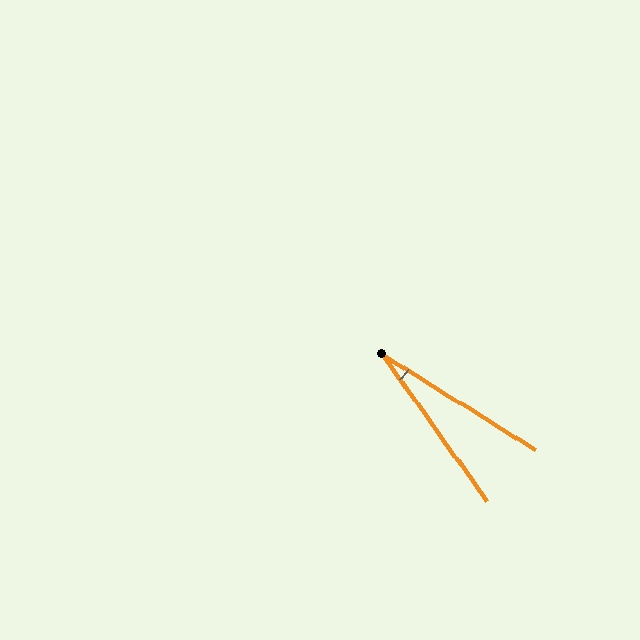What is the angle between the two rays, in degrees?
Approximately 23 degrees.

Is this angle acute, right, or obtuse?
It is acute.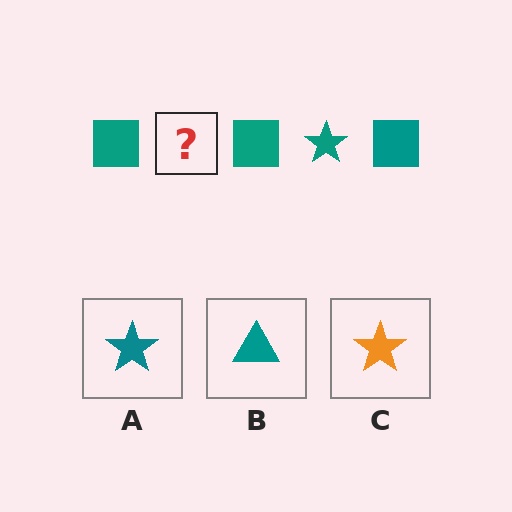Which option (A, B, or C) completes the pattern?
A.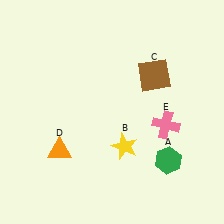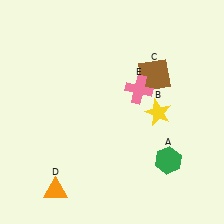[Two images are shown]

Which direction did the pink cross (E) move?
The pink cross (E) moved up.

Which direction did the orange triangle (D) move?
The orange triangle (D) moved down.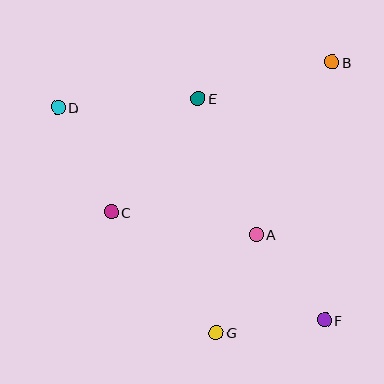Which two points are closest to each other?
Points A and G are closest to each other.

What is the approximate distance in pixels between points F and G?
The distance between F and G is approximately 109 pixels.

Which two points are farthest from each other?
Points D and F are farthest from each other.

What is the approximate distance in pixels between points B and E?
The distance between B and E is approximately 139 pixels.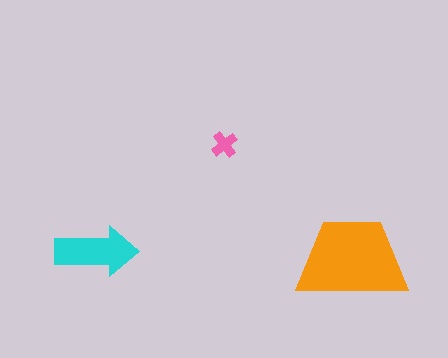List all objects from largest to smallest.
The orange trapezoid, the cyan arrow, the pink cross.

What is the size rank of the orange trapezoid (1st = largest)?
1st.